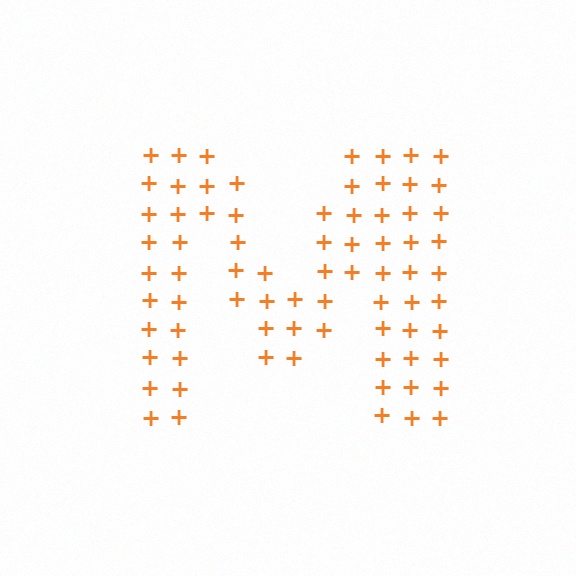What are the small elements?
The small elements are plus signs.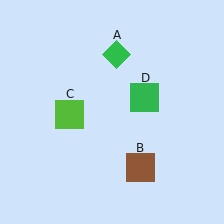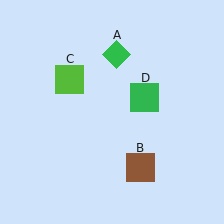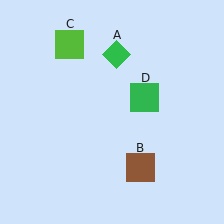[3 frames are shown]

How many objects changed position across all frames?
1 object changed position: lime square (object C).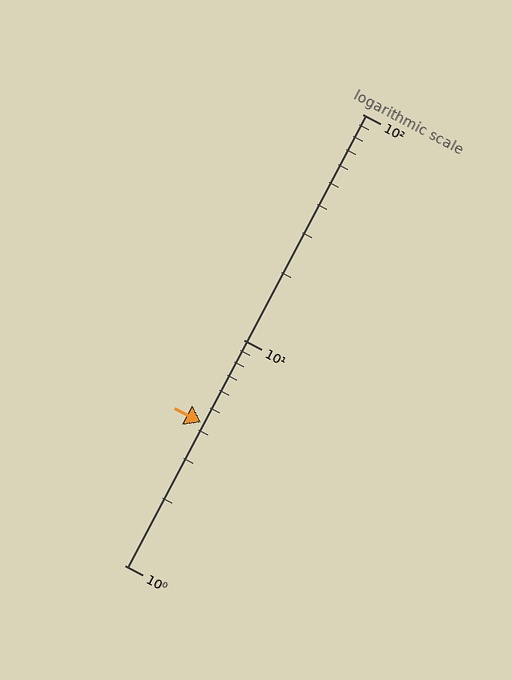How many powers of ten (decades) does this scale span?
The scale spans 2 decades, from 1 to 100.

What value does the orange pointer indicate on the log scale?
The pointer indicates approximately 4.3.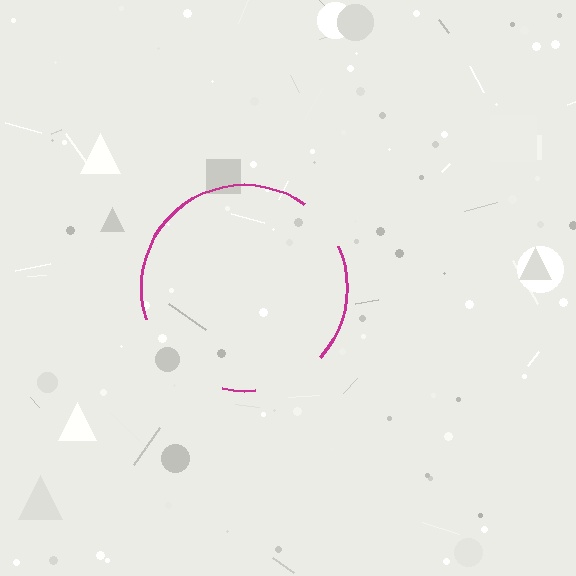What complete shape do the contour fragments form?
The contour fragments form a circle.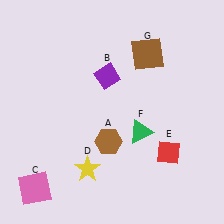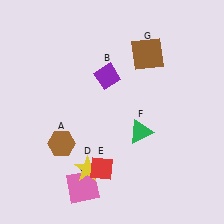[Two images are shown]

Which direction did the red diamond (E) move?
The red diamond (E) moved left.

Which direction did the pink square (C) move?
The pink square (C) moved right.